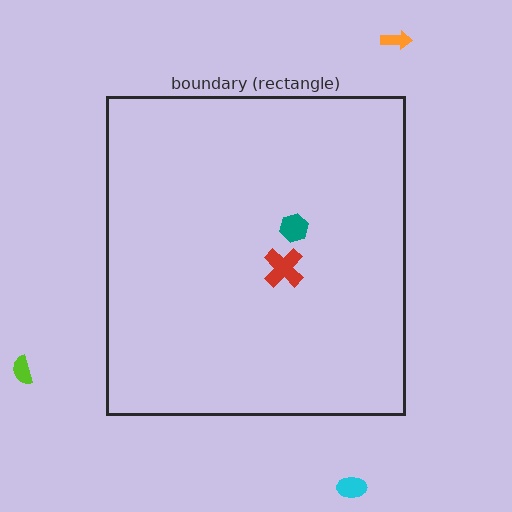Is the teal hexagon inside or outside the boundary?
Inside.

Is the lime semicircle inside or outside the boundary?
Outside.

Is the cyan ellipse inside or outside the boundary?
Outside.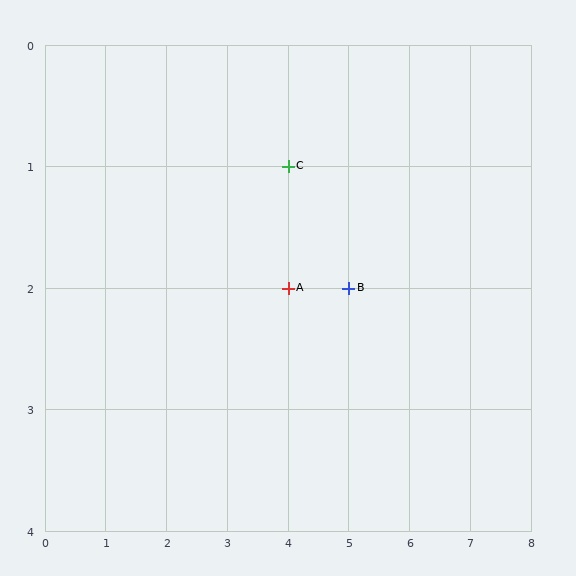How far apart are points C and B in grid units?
Points C and B are 1 column and 1 row apart (about 1.4 grid units diagonally).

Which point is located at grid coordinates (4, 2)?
Point A is at (4, 2).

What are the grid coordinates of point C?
Point C is at grid coordinates (4, 1).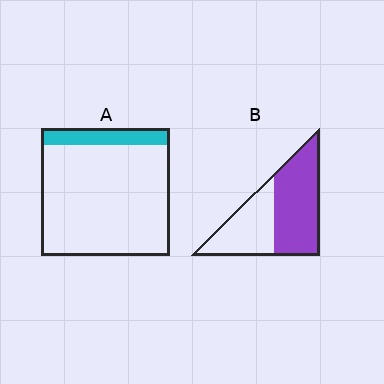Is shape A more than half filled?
No.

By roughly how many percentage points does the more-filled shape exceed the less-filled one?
By roughly 45 percentage points (B over A).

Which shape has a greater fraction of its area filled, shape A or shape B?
Shape B.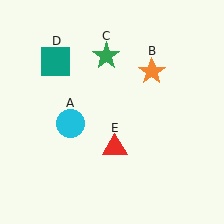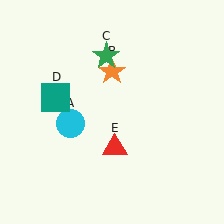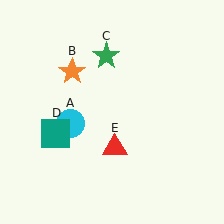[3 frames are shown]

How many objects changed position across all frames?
2 objects changed position: orange star (object B), teal square (object D).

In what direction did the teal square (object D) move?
The teal square (object D) moved down.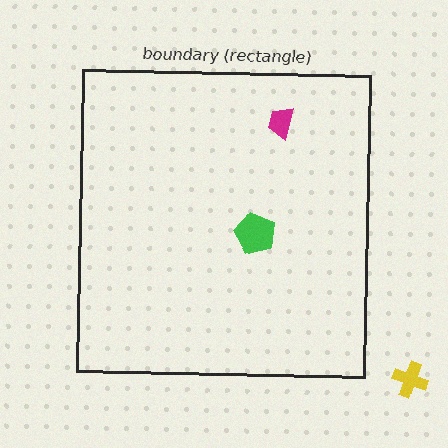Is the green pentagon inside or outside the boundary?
Inside.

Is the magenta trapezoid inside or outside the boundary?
Inside.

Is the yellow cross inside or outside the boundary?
Outside.